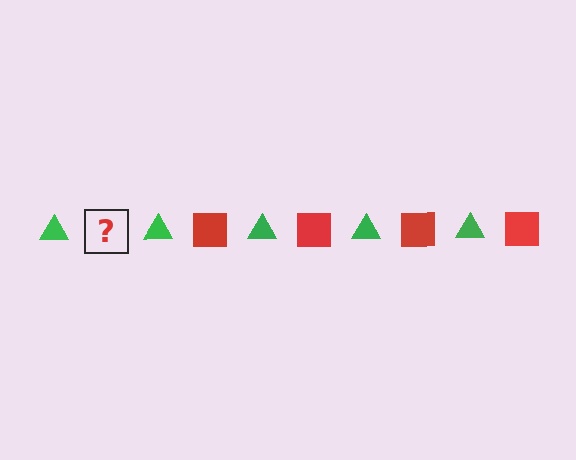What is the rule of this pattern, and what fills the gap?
The rule is that the pattern alternates between green triangle and red square. The gap should be filled with a red square.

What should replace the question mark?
The question mark should be replaced with a red square.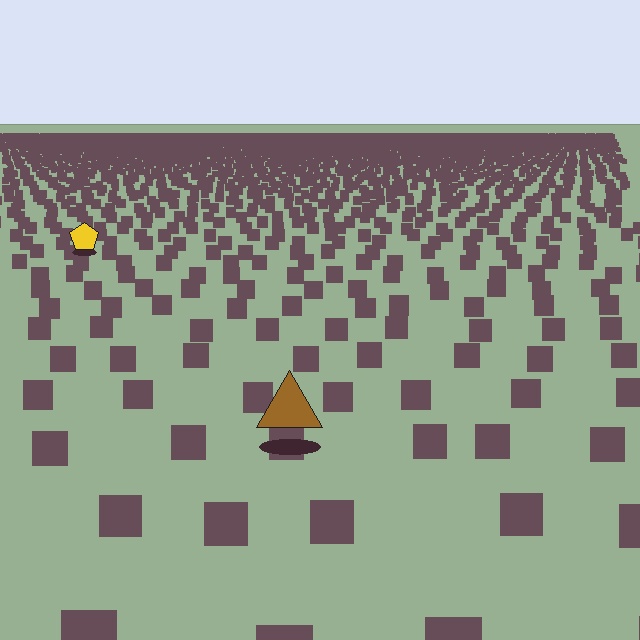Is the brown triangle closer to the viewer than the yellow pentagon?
Yes. The brown triangle is closer — you can tell from the texture gradient: the ground texture is coarser near it.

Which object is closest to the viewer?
The brown triangle is closest. The texture marks near it are larger and more spread out.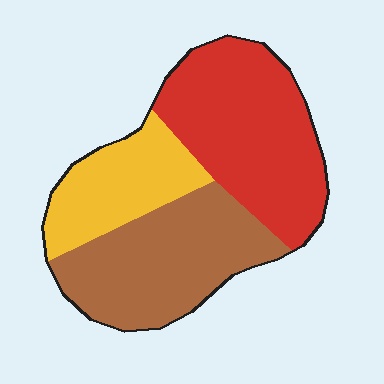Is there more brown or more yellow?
Brown.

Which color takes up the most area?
Red, at roughly 40%.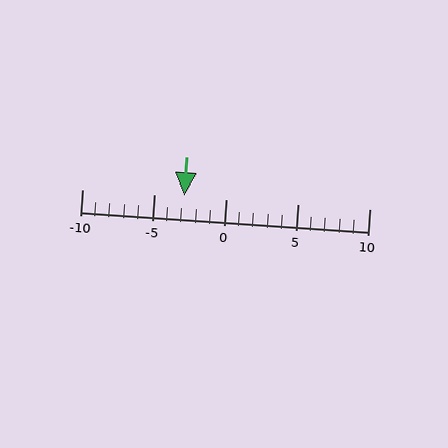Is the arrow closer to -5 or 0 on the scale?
The arrow is closer to -5.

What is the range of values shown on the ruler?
The ruler shows values from -10 to 10.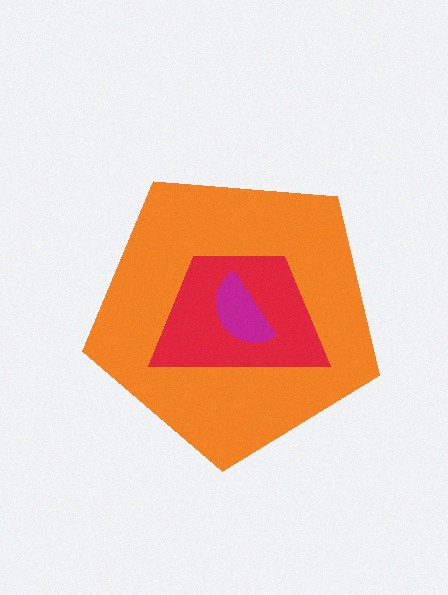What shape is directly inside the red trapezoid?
The magenta semicircle.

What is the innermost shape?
The magenta semicircle.